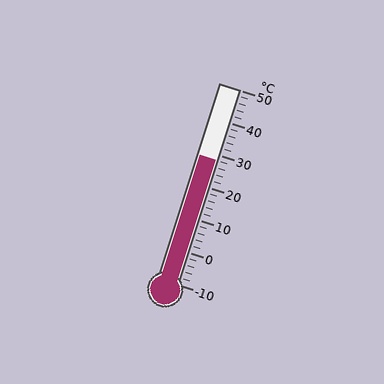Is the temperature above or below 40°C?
The temperature is below 40°C.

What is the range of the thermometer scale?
The thermometer scale ranges from -10°C to 50°C.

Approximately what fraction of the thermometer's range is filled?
The thermometer is filled to approximately 65% of its range.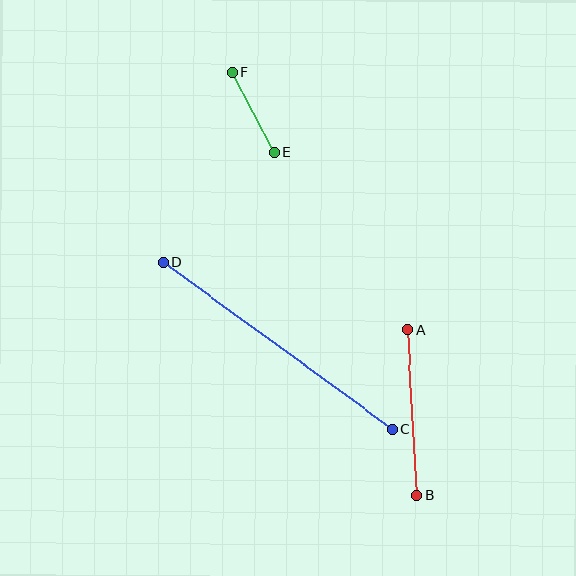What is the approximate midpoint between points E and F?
The midpoint is at approximately (253, 112) pixels.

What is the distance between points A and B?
The distance is approximately 165 pixels.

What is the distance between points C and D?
The distance is approximately 283 pixels.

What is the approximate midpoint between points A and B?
The midpoint is at approximately (412, 412) pixels.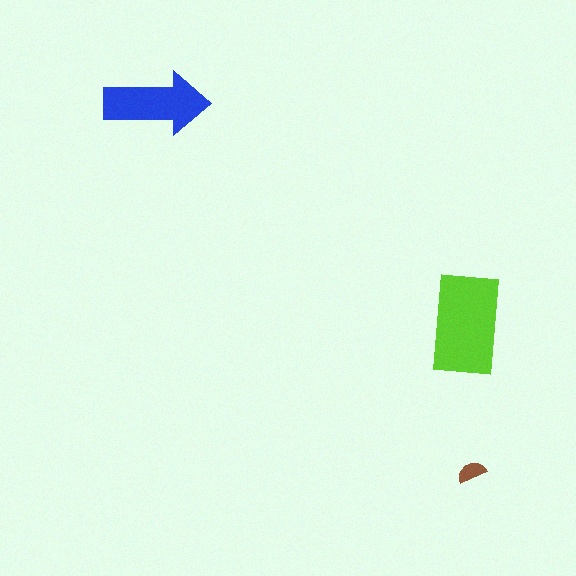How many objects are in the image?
There are 3 objects in the image.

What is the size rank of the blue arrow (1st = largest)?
2nd.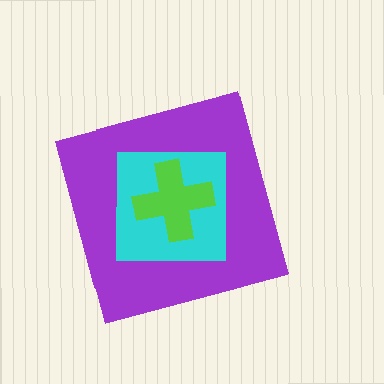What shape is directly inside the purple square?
The cyan square.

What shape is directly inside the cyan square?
The lime cross.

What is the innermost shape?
The lime cross.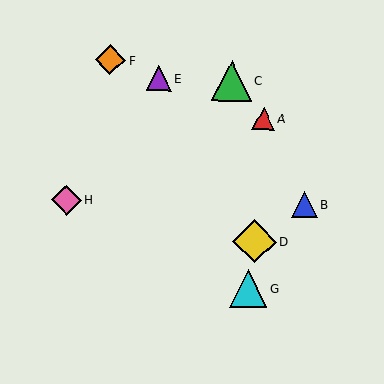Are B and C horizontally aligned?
No, B is at y≈204 and C is at y≈81.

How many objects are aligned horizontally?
2 objects (B, H) are aligned horizontally.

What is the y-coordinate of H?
Object H is at y≈200.